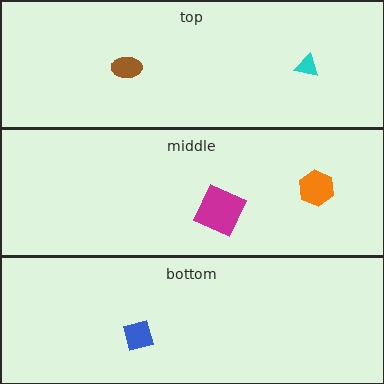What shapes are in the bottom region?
The blue diamond.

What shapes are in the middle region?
The magenta square, the orange hexagon.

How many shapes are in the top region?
2.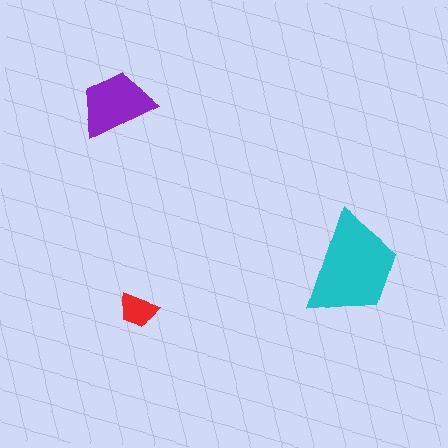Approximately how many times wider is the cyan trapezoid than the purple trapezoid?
About 1.5 times wider.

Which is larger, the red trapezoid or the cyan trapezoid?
The cyan one.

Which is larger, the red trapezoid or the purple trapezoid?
The purple one.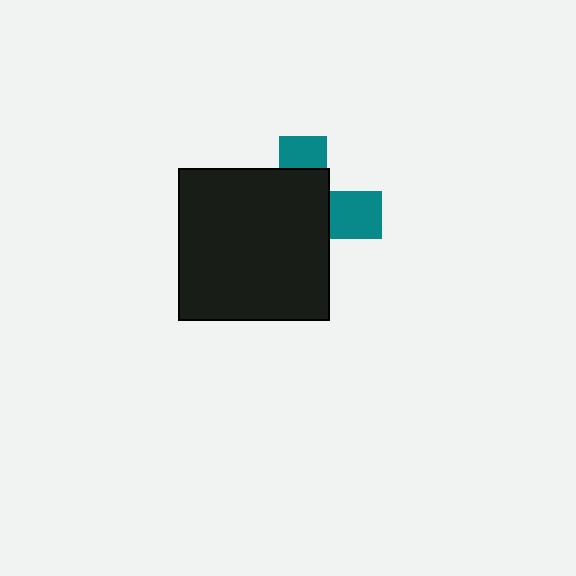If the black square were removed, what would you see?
You would see the complete teal cross.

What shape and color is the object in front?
The object in front is a black square.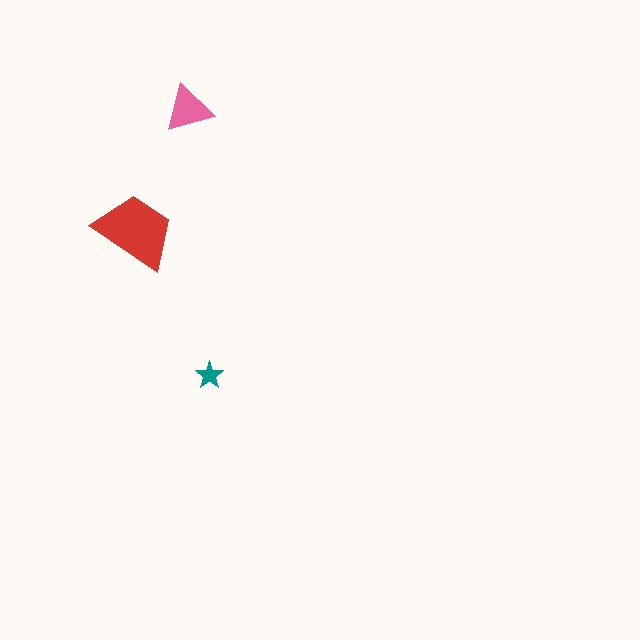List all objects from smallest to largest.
The teal star, the pink triangle, the red trapezoid.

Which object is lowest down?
The teal star is bottommost.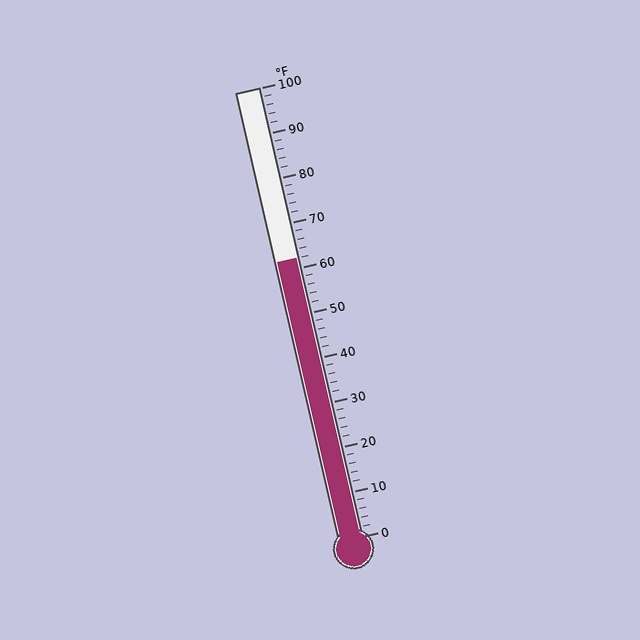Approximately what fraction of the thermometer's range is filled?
The thermometer is filled to approximately 60% of its range.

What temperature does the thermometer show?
The thermometer shows approximately 62°F.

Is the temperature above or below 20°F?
The temperature is above 20°F.